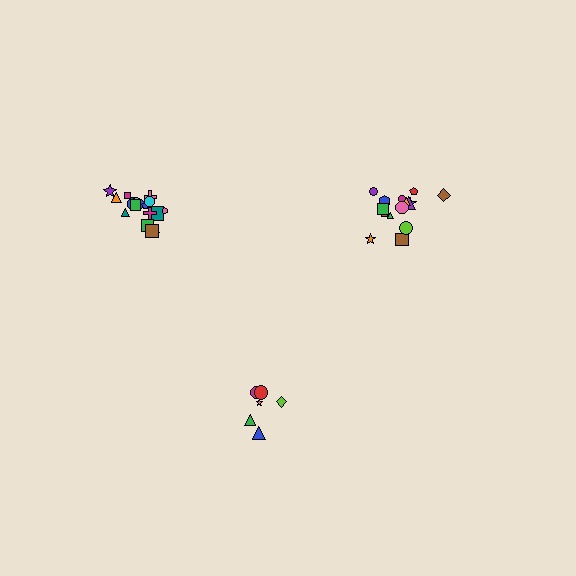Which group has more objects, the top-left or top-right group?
The top-left group.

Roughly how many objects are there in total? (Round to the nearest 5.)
Roughly 40 objects in total.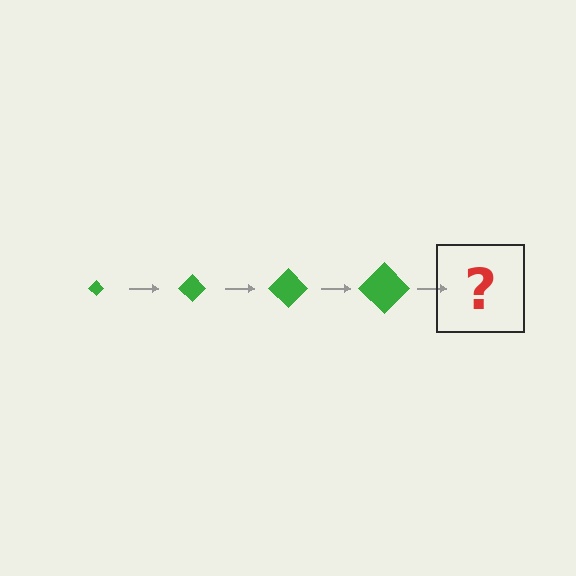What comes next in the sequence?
The next element should be a green diamond, larger than the previous one.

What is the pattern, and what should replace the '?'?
The pattern is that the diamond gets progressively larger each step. The '?' should be a green diamond, larger than the previous one.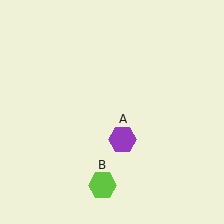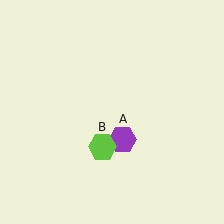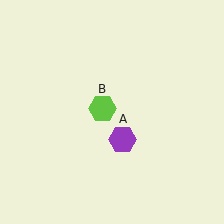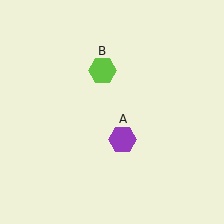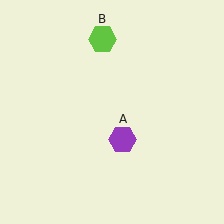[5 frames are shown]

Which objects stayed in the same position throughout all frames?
Purple hexagon (object A) remained stationary.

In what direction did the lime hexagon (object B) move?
The lime hexagon (object B) moved up.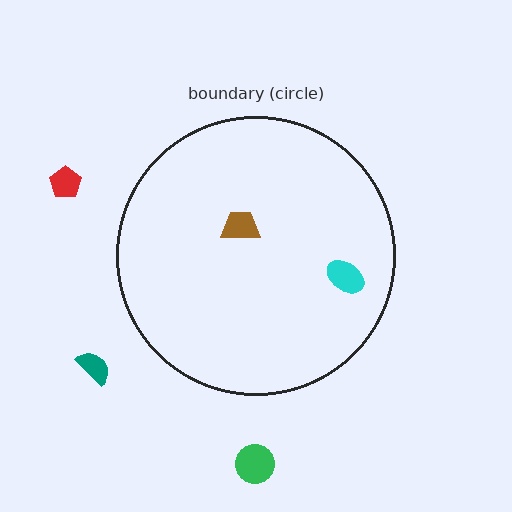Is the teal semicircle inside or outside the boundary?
Outside.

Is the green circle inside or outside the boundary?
Outside.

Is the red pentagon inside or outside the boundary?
Outside.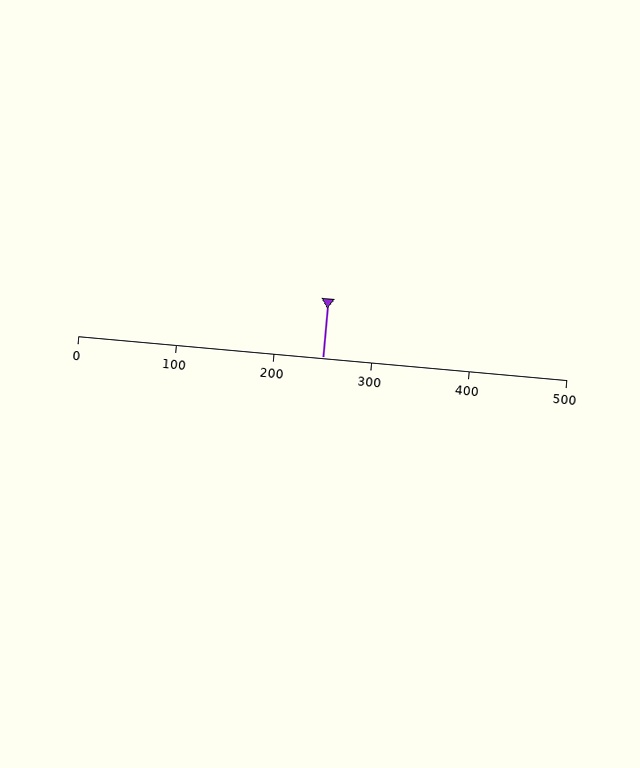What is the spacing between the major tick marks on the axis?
The major ticks are spaced 100 apart.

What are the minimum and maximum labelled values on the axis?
The axis runs from 0 to 500.